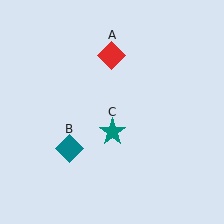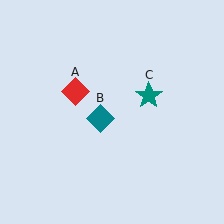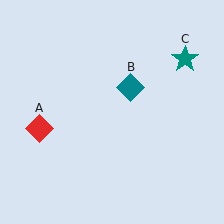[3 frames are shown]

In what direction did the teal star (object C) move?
The teal star (object C) moved up and to the right.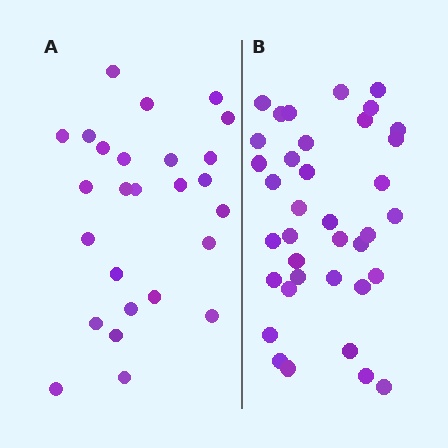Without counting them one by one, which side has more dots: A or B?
Region B (the right region) has more dots.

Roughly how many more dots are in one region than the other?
Region B has roughly 12 or so more dots than region A.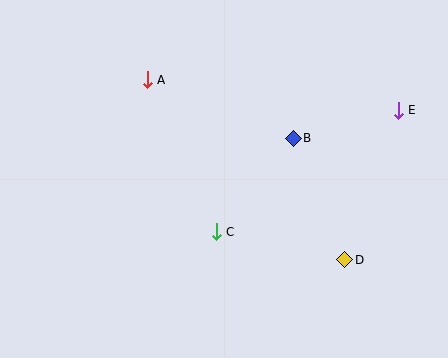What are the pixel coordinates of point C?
Point C is at (216, 232).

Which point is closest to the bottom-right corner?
Point D is closest to the bottom-right corner.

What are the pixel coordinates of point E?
Point E is at (398, 110).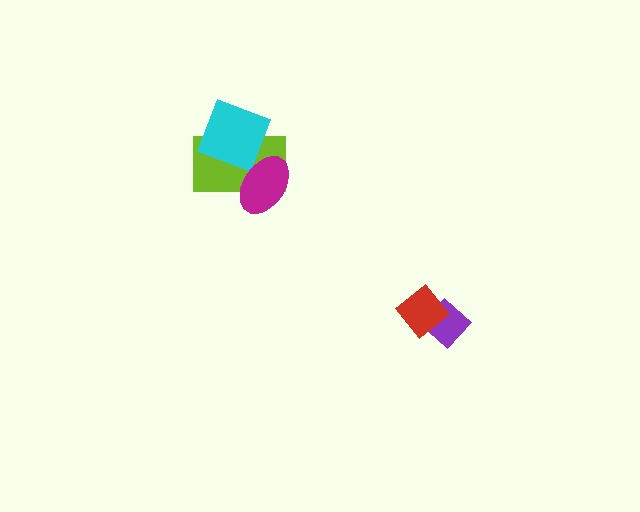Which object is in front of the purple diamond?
The red diamond is in front of the purple diamond.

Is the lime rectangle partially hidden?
Yes, it is partially covered by another shape.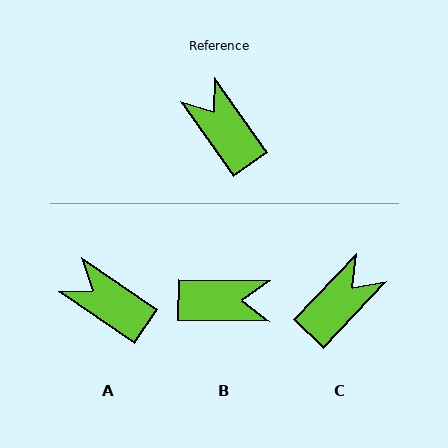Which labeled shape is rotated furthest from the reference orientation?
B, about 126 degrees away.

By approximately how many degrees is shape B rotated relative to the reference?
Approximately 126 degrees clockwise.